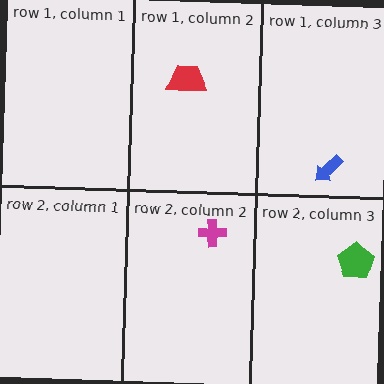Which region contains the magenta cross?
The row 2, column 2 region.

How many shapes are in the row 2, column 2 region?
1.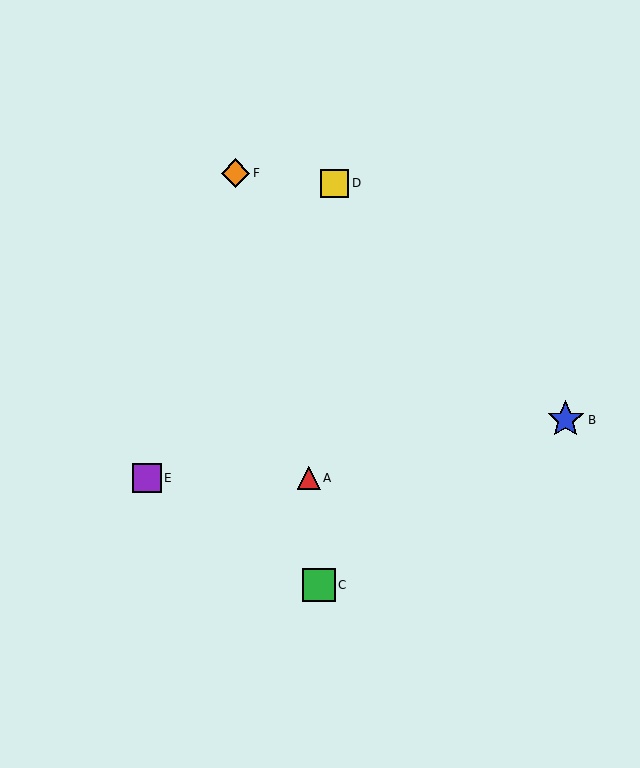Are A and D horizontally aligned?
No, A is at y≈478 and D is at y≈183.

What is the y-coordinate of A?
Object A is at y≈478.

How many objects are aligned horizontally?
2 objects (A, E) are aligned horizontally.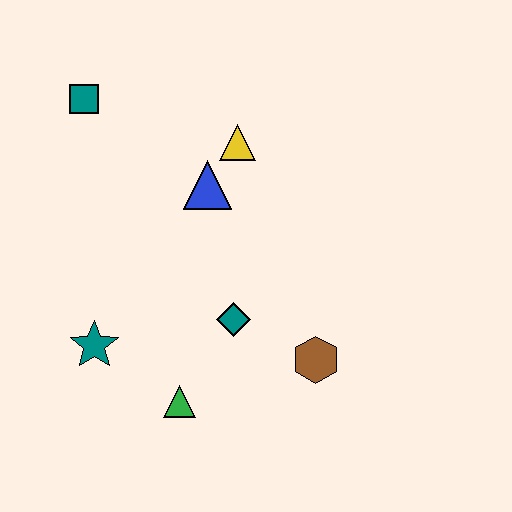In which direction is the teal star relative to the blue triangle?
The teal star is below the blue triangle.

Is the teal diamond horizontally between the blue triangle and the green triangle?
No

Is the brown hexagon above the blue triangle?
No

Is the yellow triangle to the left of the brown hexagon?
Yes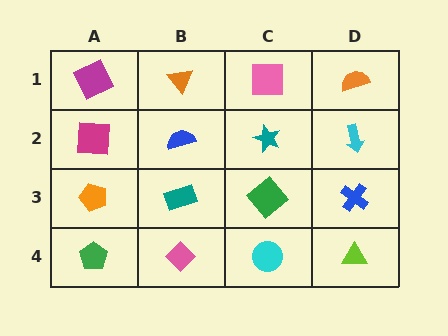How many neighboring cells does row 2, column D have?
3.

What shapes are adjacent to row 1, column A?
A magenta square (row 2, column A), an orange triangle (row 1, column B).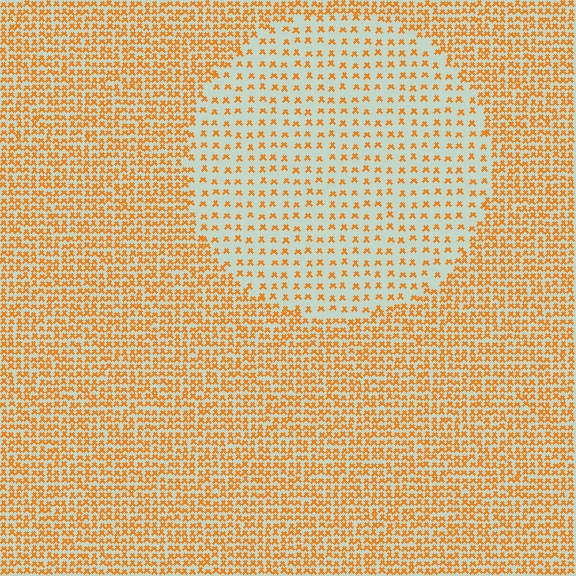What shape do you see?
I see a circle.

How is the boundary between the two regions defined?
The boundary is defined by a change in element density (approximately 2.4x ratio). All elements are the same color, size, and shape.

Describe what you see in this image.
The image contains small orange elements arranged at two different densities. A circle-shaped region is visible where the elements are less densely packed than the surrounding area.